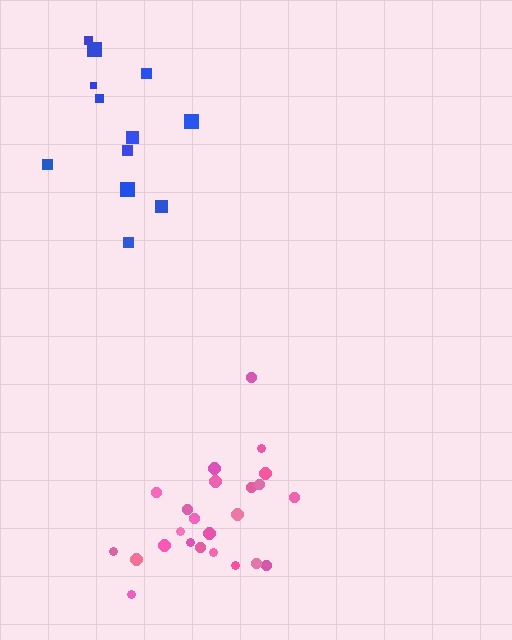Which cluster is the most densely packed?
Pink.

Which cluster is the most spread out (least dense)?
Blue.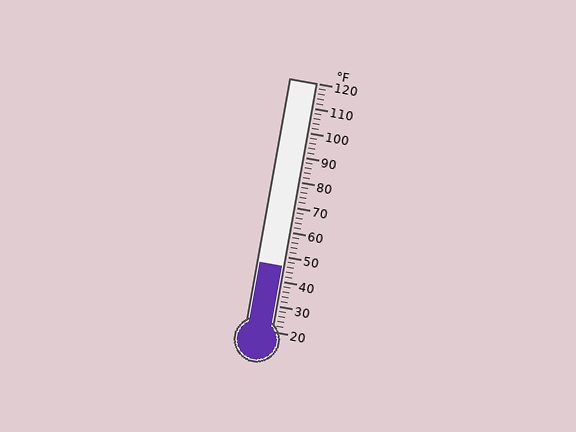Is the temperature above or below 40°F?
The temperature is above 40°F.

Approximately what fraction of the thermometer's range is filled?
The thermometer is filled to approximately 25% of its range.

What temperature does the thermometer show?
The thermometer shows approximately 46°F.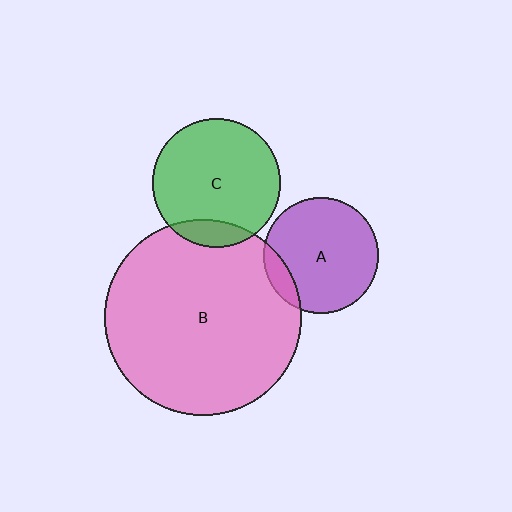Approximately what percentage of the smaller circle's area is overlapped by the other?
Approximately 15%.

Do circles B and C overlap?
Yes.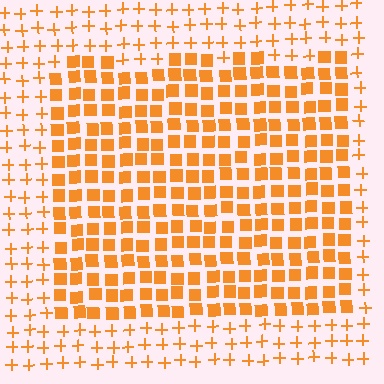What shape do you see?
I see a rectangle.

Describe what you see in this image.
The image is filled with small orange elements arranged in a uniform grid. A rectangle-shaped region contains squares, while the surrounding area contains plus signs. The boundary is defined purely by the change in element shape.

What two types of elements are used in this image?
The image uses squares inside the rectangle region and plus signs outside it.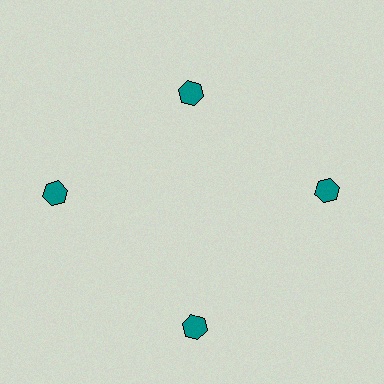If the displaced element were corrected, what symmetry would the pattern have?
It would have 4-fold rotational symmetry — the pattern would map onto itself every 90 degrees.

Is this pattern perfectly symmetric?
No. The 4 teal hexagons are arranged in a ring, but one element near the 12 o'clock position is pulled inward toward the center, breaking the 4-fold rotational symmetry.